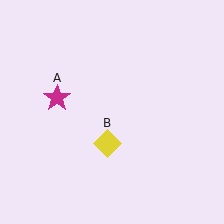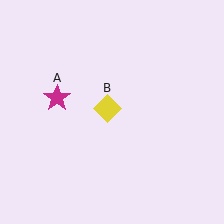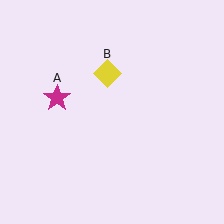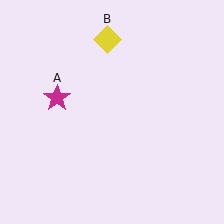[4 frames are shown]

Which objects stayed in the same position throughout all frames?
Magenta star (object A) remained stationary.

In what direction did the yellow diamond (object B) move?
The yellow diamond (object B) moved up.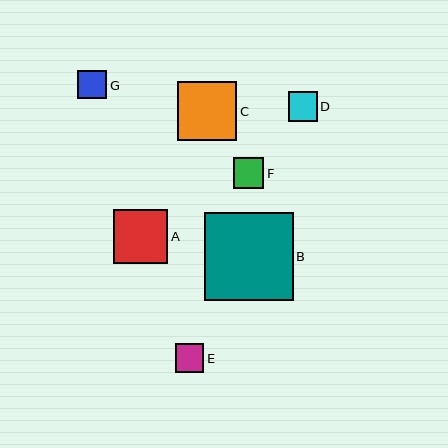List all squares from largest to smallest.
From largest to smallest: B, C, A, F, D, G, E.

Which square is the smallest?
Square E is the smallest with a size of approximately 28 pixels.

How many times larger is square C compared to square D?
Square C is approximately 2.0 times the size of square D.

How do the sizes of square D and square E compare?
Square D and square E are approximately the same size.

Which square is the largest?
Square B is the largest with a size of approximately 89 pixels.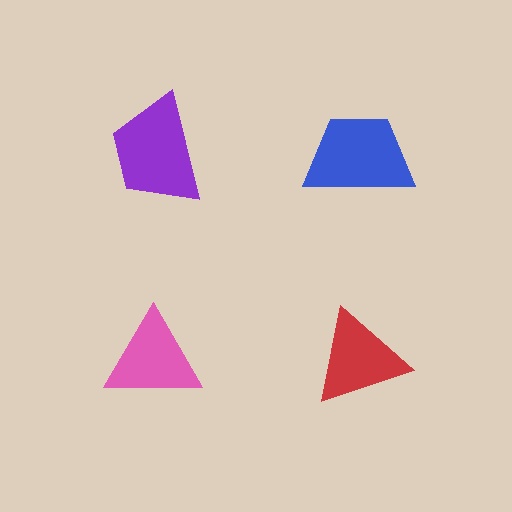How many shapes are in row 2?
2 shapes.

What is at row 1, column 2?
A blue trapezoid.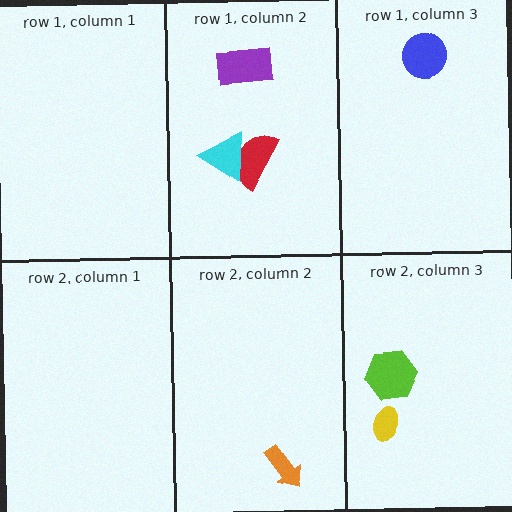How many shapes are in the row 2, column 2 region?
1.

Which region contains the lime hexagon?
The row 2, column 3 region.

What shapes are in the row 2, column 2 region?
The orange arrow.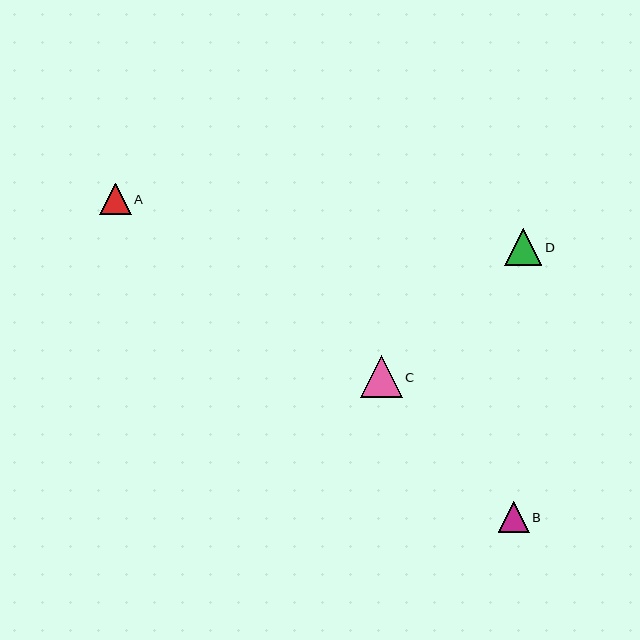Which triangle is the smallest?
Triangle B is the smallest with a size of approximately 31 pixels.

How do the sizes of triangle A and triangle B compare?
Triangle A and triangle B are approximately the same size.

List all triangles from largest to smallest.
From largest to smallest: C, D, A, B.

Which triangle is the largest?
Triangle C is the largest with a size of approximately 42 pixels.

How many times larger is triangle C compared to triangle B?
Triangle C is approximately 1.4 times the size of triangle B.